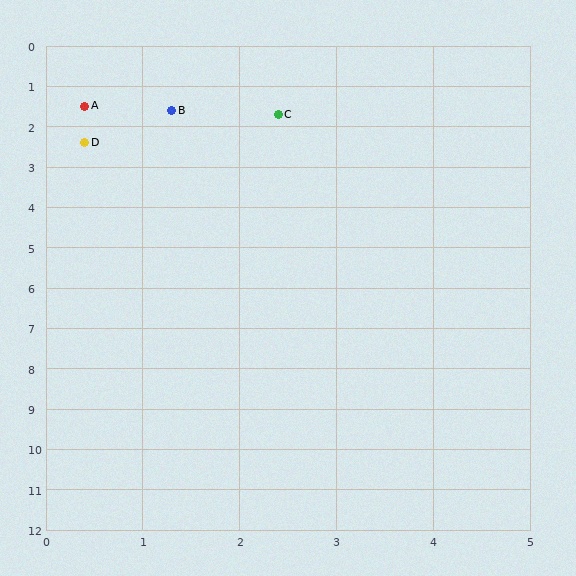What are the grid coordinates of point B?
Point B is at approximately (1.3, 1.6).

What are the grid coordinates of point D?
Point D is at approximately (0.4, 2.4).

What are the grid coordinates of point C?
Point C is at approximately (2.4, 1.7).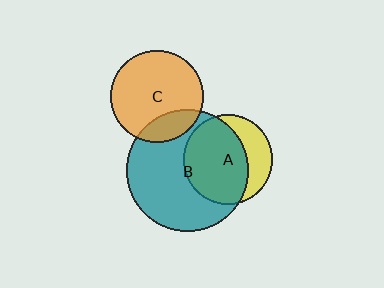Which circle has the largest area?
Circle B (teal).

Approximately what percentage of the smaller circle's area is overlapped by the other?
Approximately 20%.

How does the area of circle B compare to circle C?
Approximately 1.7 times.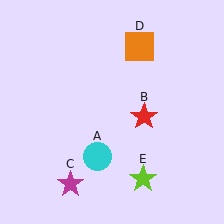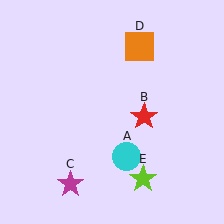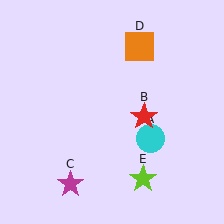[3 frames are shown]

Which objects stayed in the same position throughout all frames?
Red star (object B) and magenta star (object C) and orange square (object D) and lime star (object E) remained stationary.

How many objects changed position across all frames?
1 object changed position: cyan circle (object A).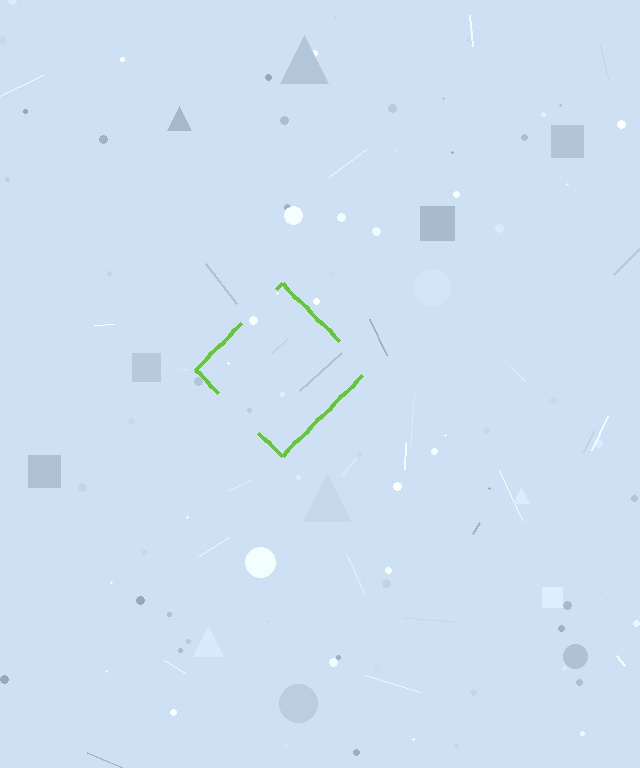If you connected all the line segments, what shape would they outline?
They would outline a diamond.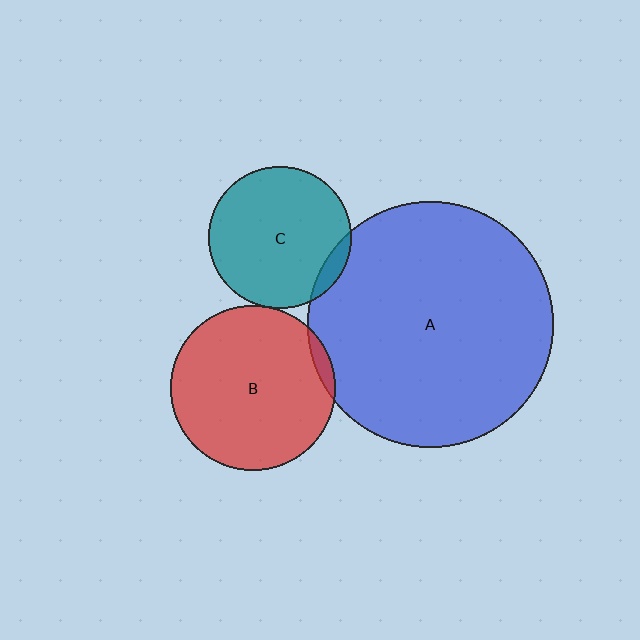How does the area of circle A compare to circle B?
Approximately 2.2 times.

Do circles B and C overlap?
Yes.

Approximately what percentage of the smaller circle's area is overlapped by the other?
Approximately 5%.